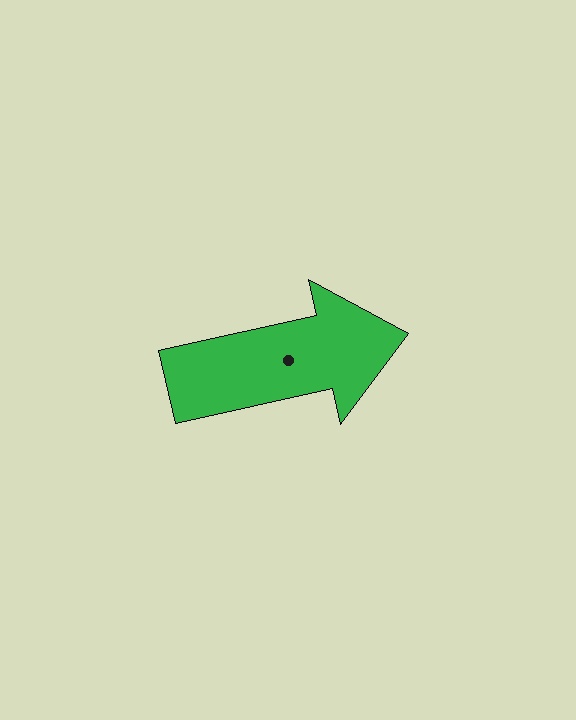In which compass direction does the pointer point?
East.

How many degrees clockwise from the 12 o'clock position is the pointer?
Approximately 77 degrees.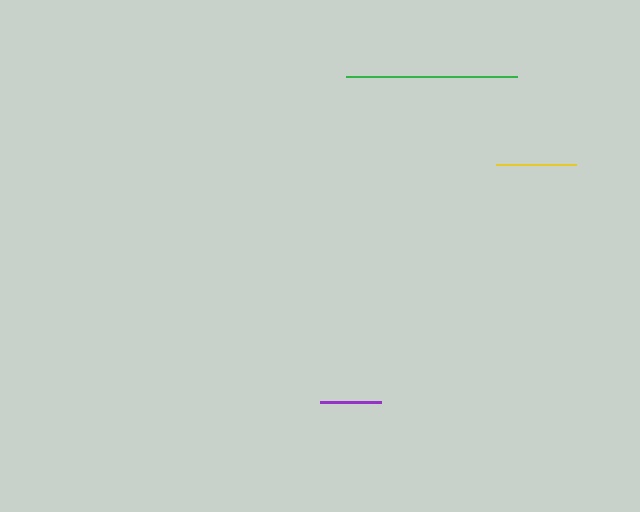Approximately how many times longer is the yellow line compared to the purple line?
The yellow line is approximately 1.3 times the length of the purple line.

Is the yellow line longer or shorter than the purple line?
The yellow line is longer than the purple line.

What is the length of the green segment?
The green segment is approximately 171 pixels long.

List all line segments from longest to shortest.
From longest to shortest: green, yellow, purple.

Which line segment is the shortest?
The purple line is the shortest at approximately 61 pixels.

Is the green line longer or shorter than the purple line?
The green line is longer than the purple line.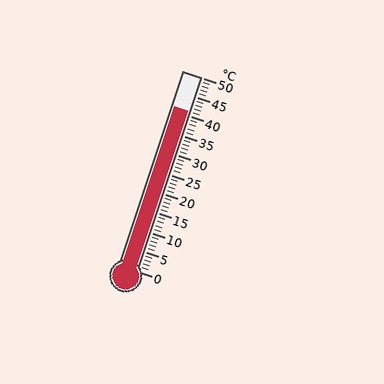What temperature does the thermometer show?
The thermometer shows approximately 41°C.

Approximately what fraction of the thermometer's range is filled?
The thermometer is filled to approximately 80% of its range.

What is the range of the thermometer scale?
The thermometer scale ranges from 0°C to 50°C.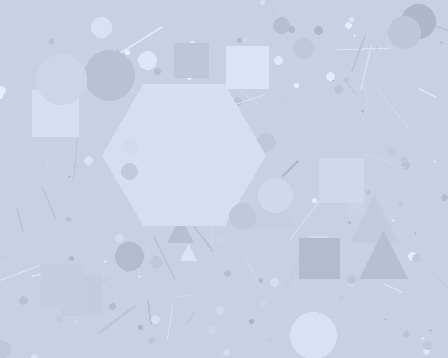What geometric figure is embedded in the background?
A hexagon is embedded in the background.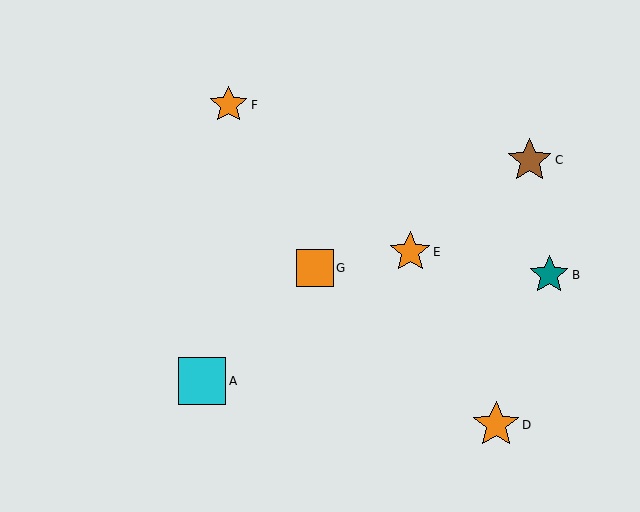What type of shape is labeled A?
Shape A is a cyan square.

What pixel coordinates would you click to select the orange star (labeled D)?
Click at (496, 425) to select the orange star D.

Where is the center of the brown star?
The center of the brown star is at (530, 160).